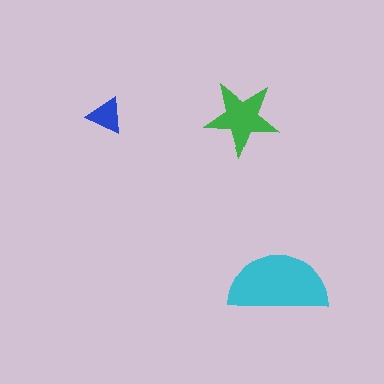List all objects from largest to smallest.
The cyan semicircle, the green star, the blue triangle.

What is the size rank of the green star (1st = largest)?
2nd.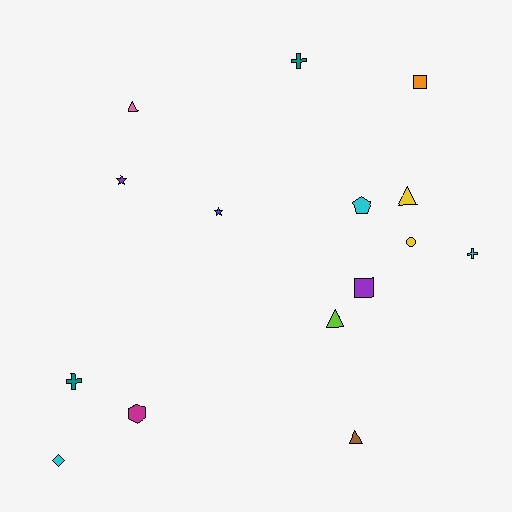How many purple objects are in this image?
There are 2 purple objects.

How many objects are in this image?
There are 15 objects.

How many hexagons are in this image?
There is 1 hexagon.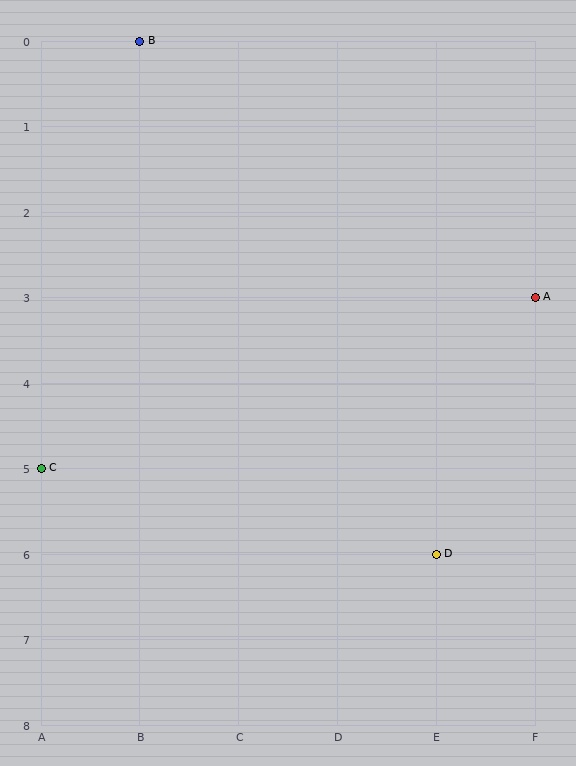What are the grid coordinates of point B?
Point B is at grid coordinates (B, 0).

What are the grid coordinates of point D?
Point D is at grid coordinates (E, 6).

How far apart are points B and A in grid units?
Points B and A are 4 columns and 3 rows apart (about 5.0 grid units diagonally).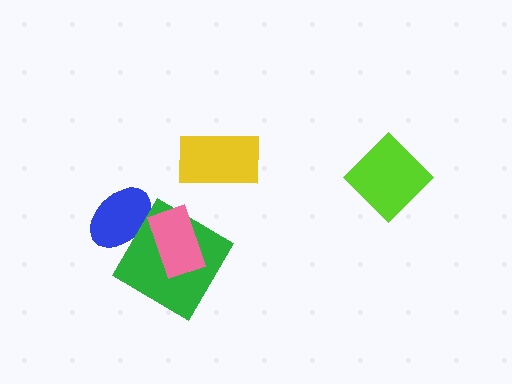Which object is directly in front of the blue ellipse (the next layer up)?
The green diamond is directly in front of the blue ellipse.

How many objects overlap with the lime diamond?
0 objects overlap with the lime diamond.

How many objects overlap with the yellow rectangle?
0 objects overlap with the yellow rectangle.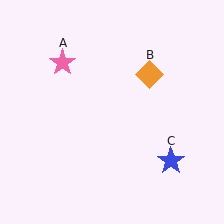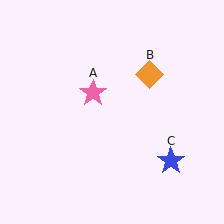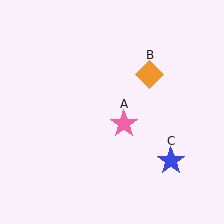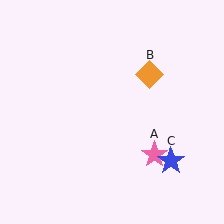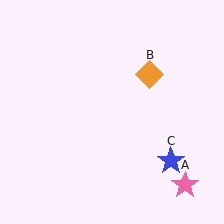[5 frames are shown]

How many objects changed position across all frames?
1 object changed position: pink star (object A).